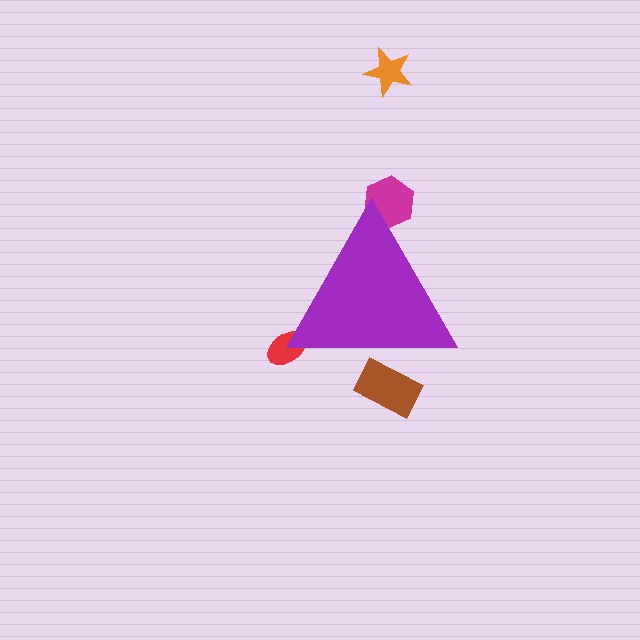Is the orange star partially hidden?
No, the orange star is fully visible.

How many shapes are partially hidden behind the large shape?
3 shapes are partially hidden.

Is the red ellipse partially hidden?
Yes, the red ellipse is partially hidden behind the purple triangle.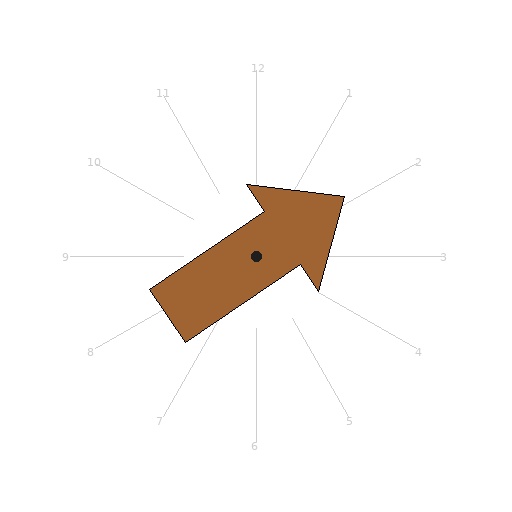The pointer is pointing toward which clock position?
Roughly 2 o'clock.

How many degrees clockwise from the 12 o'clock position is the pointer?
Approximately 56 degrees.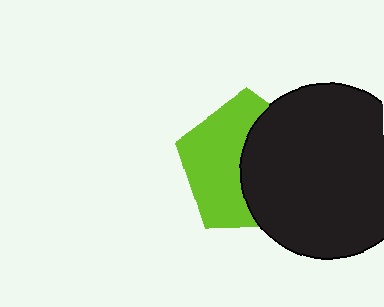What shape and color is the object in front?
The object in front is a black circle.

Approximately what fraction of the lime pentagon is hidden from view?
Roughly 50% of the lime pentagon is hidden behind the black circle.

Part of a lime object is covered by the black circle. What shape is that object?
It is a pentagon.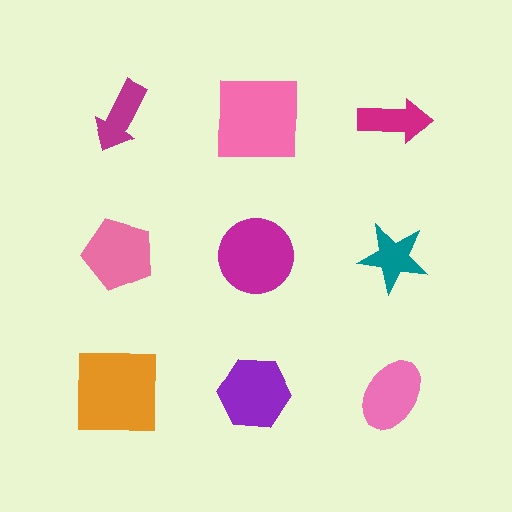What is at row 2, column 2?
A magenta circle.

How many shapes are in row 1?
3 shapes.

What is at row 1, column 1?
A magenta arrow.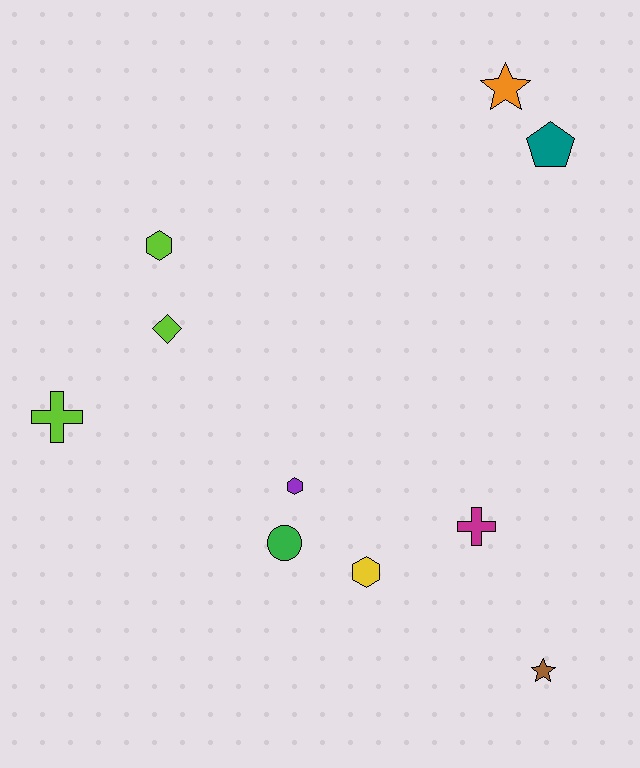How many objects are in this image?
There are 10 objects.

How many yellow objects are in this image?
There is 1 yellow object.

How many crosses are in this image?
There are 2 crosses.